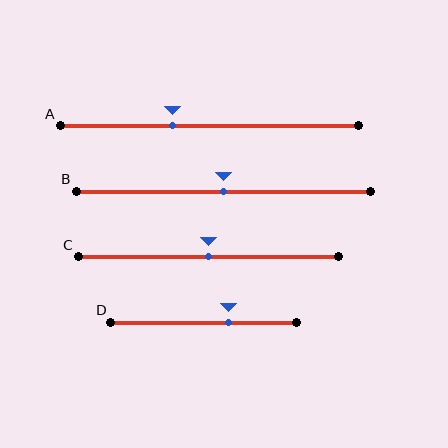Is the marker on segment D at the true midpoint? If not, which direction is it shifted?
No, the marker on segment D is shifted to the right by about 14% of the segment length.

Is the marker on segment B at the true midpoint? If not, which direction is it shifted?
Yes, the marker on segment B is at the true midpoint.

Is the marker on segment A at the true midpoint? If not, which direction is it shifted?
No, the marker on segment A is shifted to the left by about 12% of the segment length.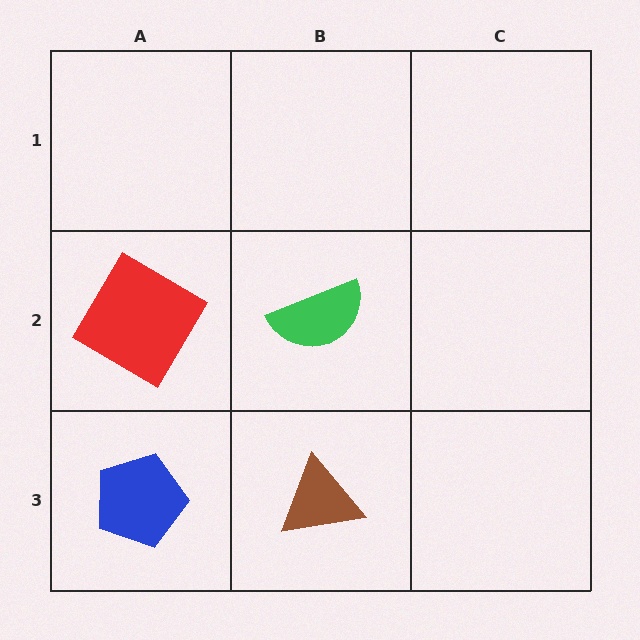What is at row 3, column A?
A blue pentagon.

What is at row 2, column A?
A red diamond.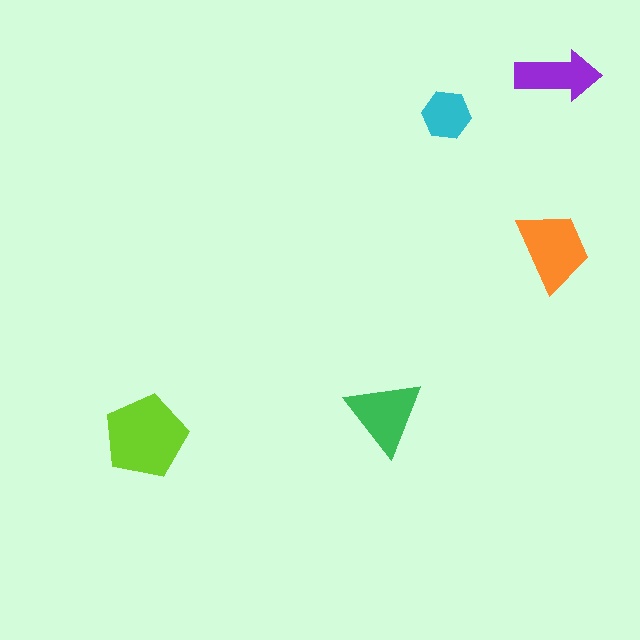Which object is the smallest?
The cyan hexagon.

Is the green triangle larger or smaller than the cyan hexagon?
Larger.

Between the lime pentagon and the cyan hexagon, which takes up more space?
The lime pentagon.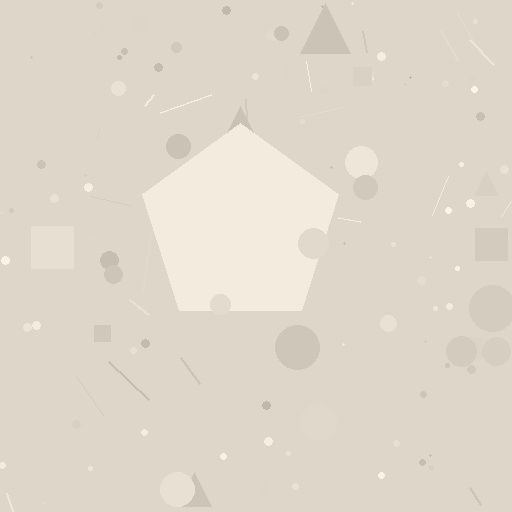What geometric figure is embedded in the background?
A pentagon is embedded in the background.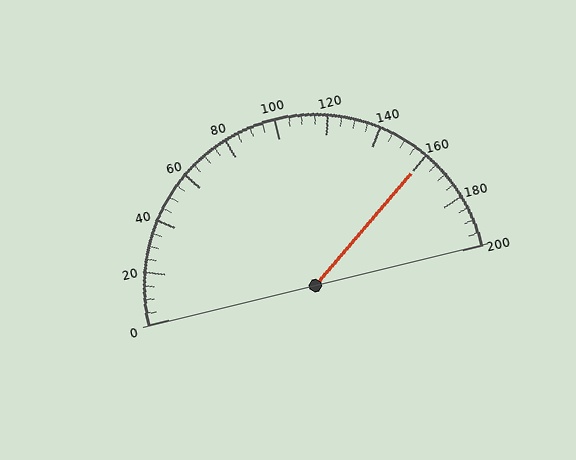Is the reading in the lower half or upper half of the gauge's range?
The reading is in the upper half of the range (0 to 200).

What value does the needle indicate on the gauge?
The needle indicates approximately 160.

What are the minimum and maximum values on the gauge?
The gauge ranges from 0 to 200.